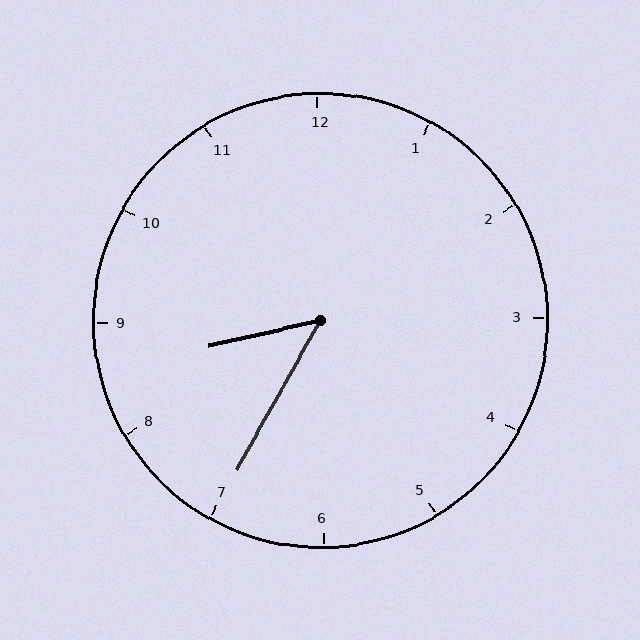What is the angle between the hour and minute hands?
Approximately 48 degrees.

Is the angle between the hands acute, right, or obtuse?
It is acute.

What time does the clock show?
8:35.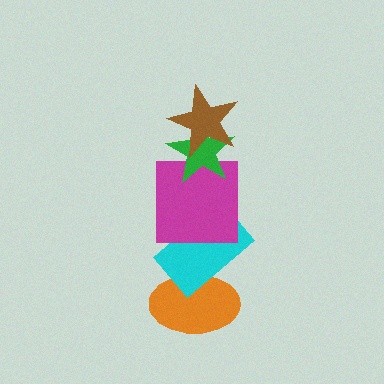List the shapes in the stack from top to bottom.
From top to bottom: the brown star, the green star, the magenta square, the cyan rectangle, the orange ellipse.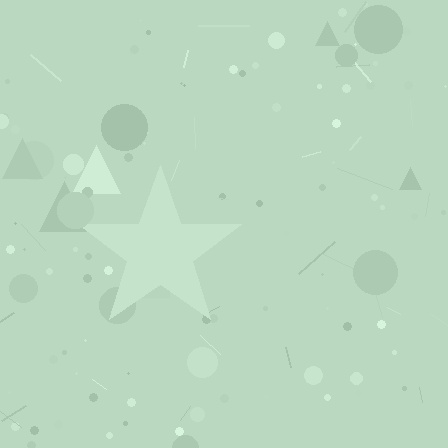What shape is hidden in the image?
A star is hidden in the image.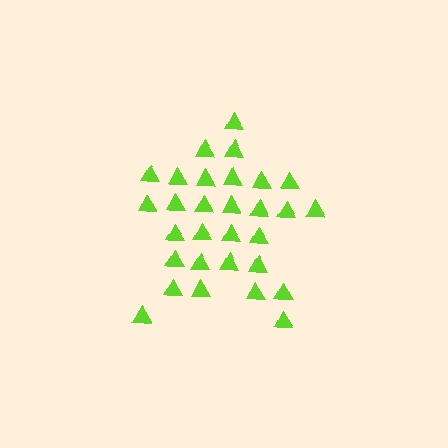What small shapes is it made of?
It is made of small triangles.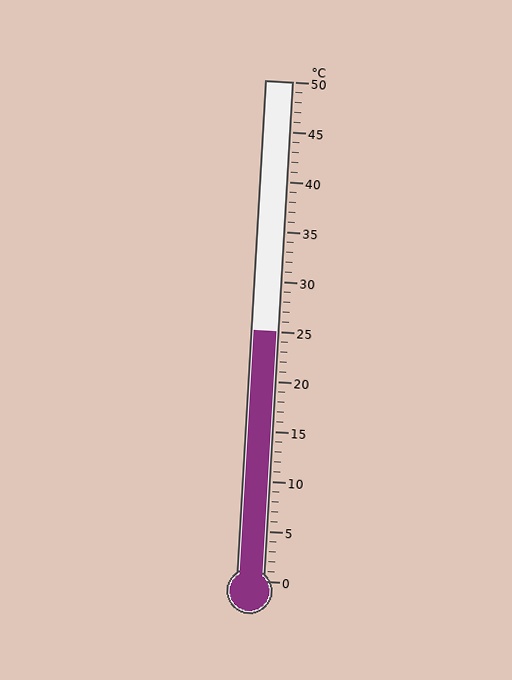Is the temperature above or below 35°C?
The temperature is below 35°C.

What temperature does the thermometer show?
The thermometer shows approximately 25°C.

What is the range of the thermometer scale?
The thermometer scale ranges from 0°C to 50°C.